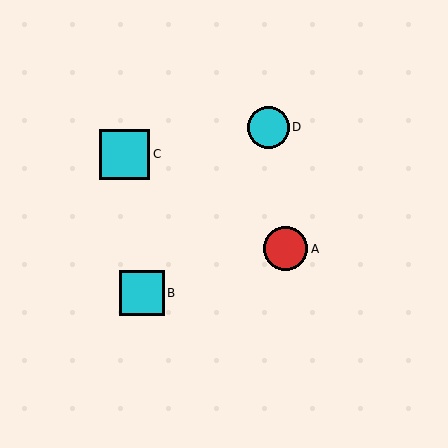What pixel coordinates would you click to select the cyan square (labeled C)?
Click at (125, 154) to select the cyan square C.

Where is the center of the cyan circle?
The center of the cyan circle is at (268, 127).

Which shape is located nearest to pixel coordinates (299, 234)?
The red circle (labeled A) at (286, 249) is nearest to that location.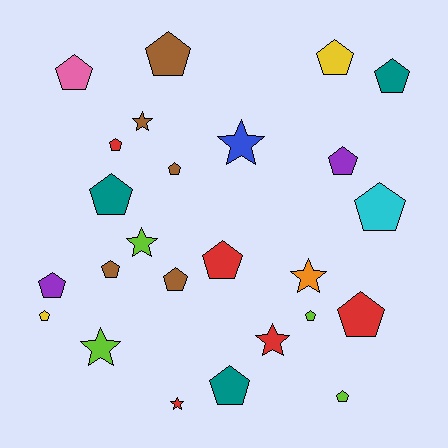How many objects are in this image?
There are 25 objects.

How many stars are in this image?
There are 7 stars.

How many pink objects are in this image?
There is 1 pink object.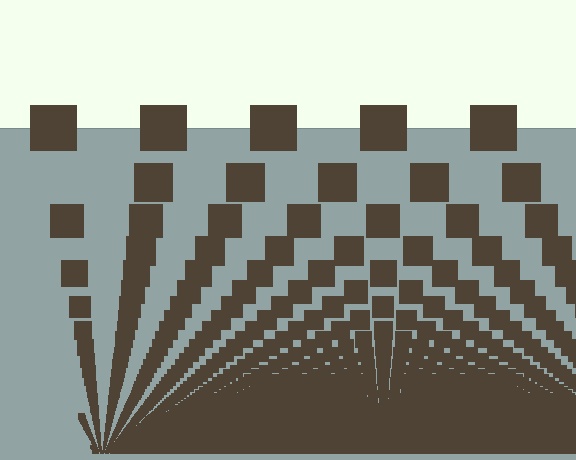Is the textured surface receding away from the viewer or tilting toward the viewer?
The surface appears to tilt toward the viewer. Texture elements get larger and sparser toward the top.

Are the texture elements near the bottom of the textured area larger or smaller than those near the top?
Smaller. The gradient is inverted — elements near the bottom are smaller and denser.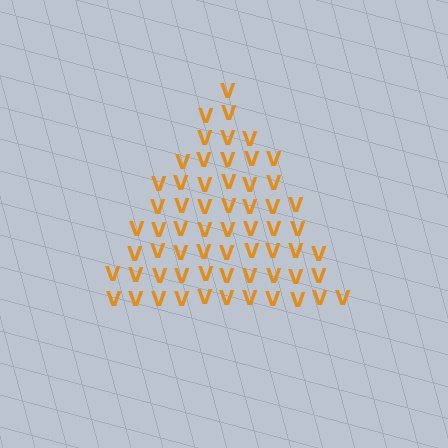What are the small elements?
The small elements are letter V's.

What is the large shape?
The large shape is a triangle.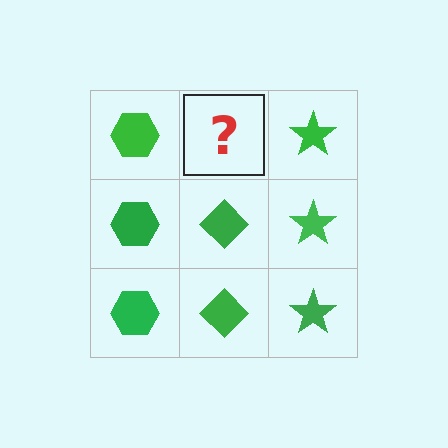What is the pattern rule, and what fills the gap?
The rule is that each column has a consistent shape. The gap should be filled with a green diamond.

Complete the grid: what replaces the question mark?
The question mark should be replaced with a green diamond.